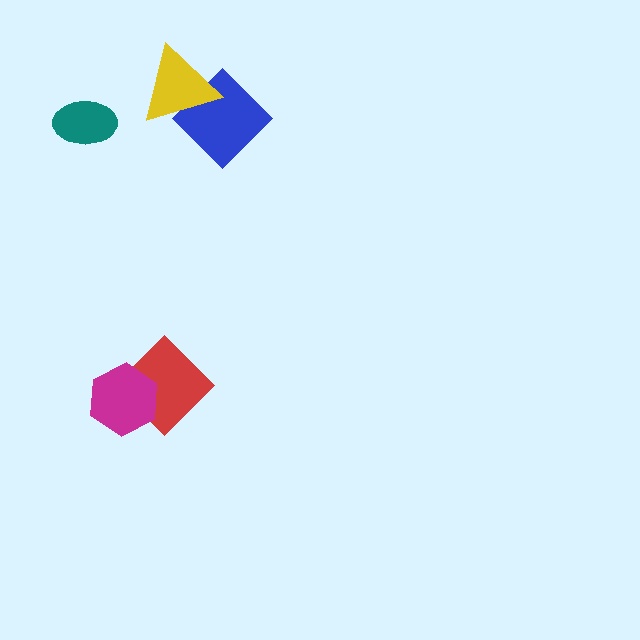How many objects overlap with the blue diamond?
1 object overlaps with the blue diamond.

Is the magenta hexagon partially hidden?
No, no other shape covers it.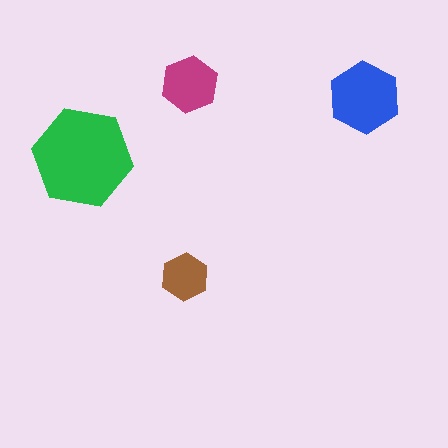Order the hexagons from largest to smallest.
the green one, the blue one, the magenta one, the brown one.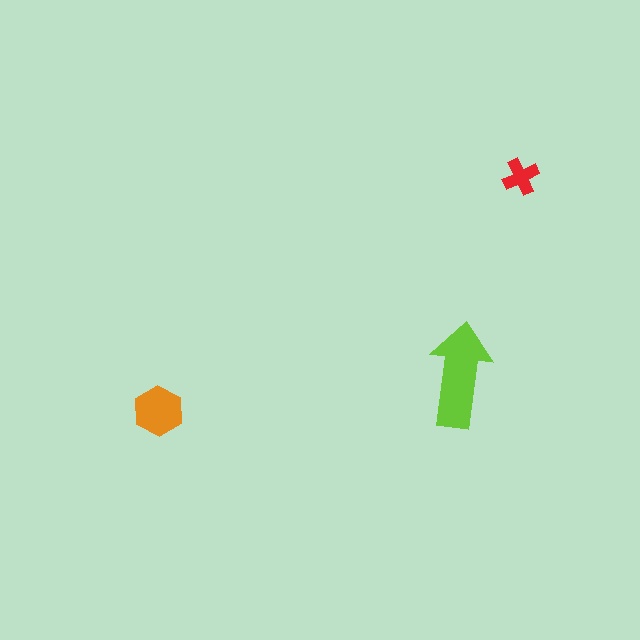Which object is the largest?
The lime arrow.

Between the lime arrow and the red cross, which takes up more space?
The lime arrow.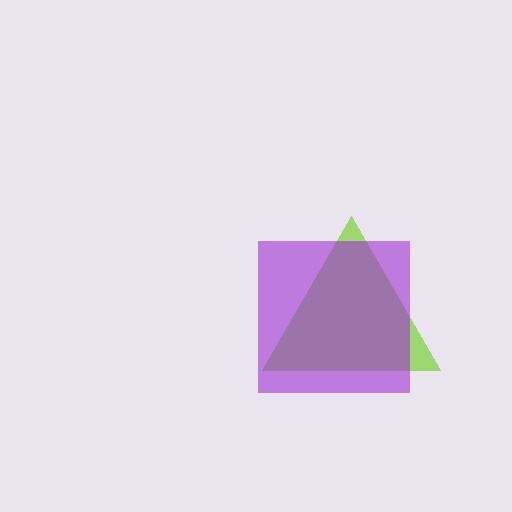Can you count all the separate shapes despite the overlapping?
Yes, there are 2 separate shapes.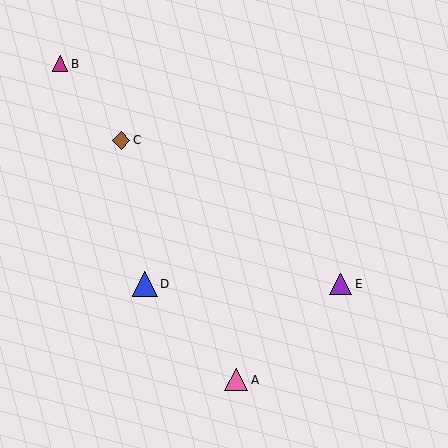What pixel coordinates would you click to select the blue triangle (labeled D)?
Click at (145, 284) to select the blue triangle D.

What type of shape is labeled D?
Shape D is a blue triangle.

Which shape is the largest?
The blue triangle (labeled D) is the largest.